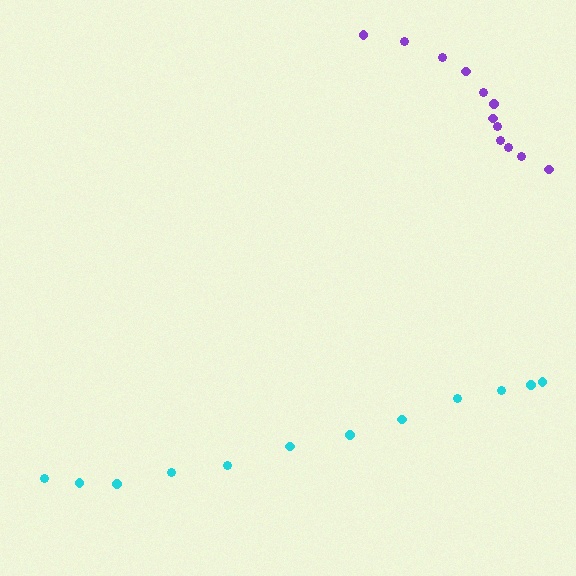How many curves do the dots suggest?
There are 2 distinct paths.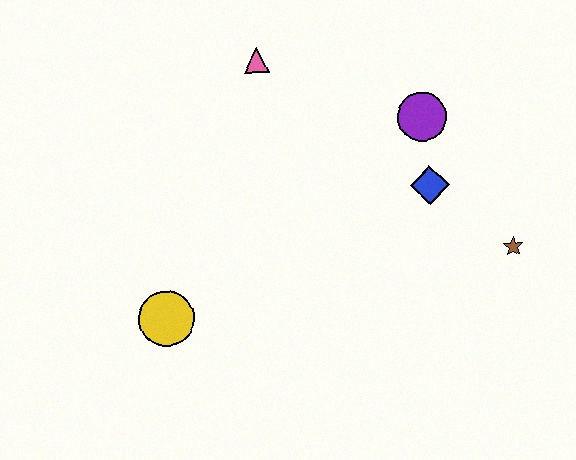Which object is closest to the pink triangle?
The purple circle is closest to the pink triangle.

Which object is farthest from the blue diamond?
The yellow circle is farthest from the blue diamond.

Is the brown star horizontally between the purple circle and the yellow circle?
No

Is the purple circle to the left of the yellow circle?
No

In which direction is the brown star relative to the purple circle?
The brown star is below the purple circle.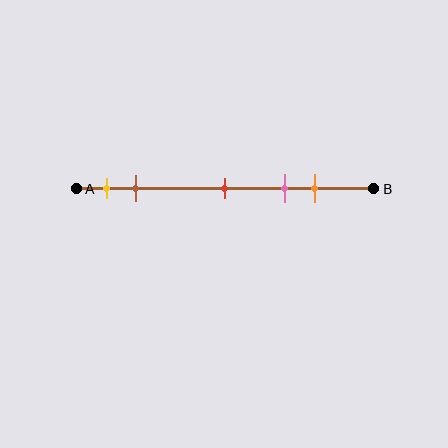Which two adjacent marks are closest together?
The yellow and brown marks are the closest adjacent pair.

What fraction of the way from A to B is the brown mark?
The brown mark is approximately 20% (0.2) of the way from A to B.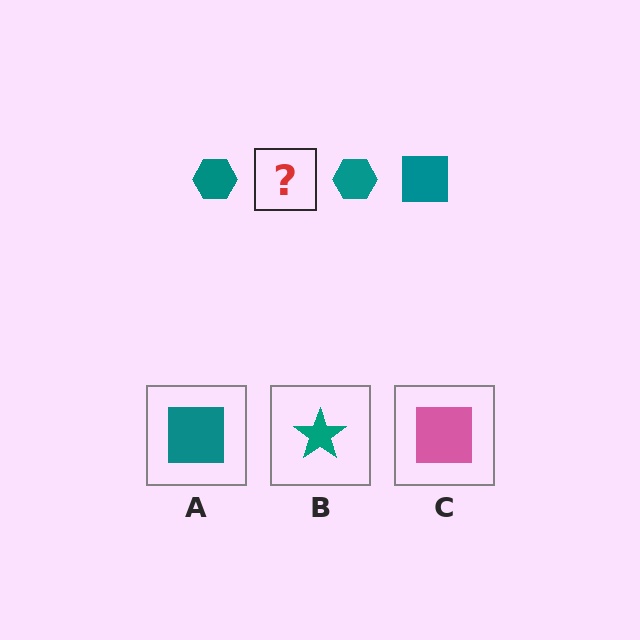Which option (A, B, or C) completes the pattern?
A.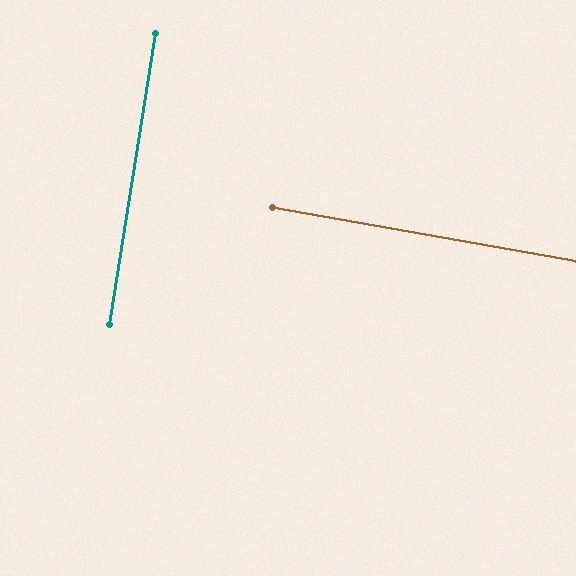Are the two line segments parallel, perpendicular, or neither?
Perpendicular — they meet at approximately 89°.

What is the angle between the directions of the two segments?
Approximately 89 degrees.